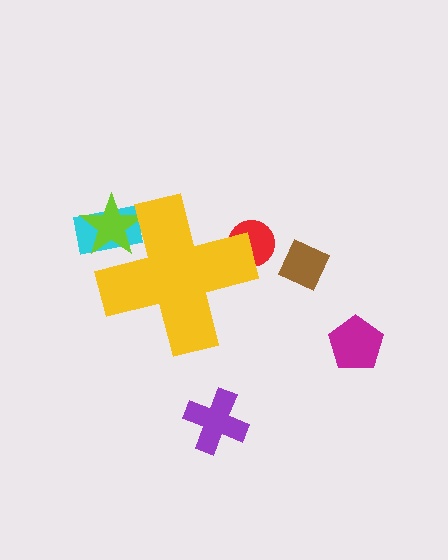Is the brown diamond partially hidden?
No, the brown diamond is fully visible.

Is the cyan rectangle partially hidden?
Yes, the cyan rectangle is partially hidden behind the yellow cross.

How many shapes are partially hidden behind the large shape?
3 shapes are partially hidden.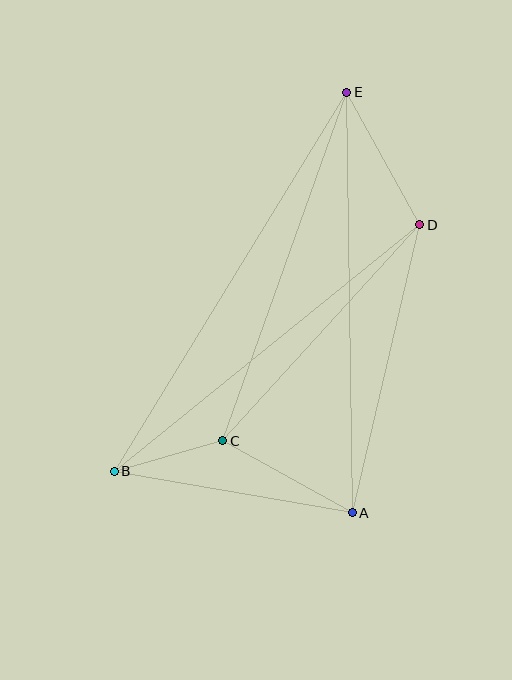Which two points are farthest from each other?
Points B and E are farthest from each other.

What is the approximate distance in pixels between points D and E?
The distance between D and E is approximately 151 pixels.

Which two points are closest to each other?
Points B and C are closest to each other.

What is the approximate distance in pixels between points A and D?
The distance between A and D is approximately 296 pixels.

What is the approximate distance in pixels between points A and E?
The distance between A and E is approximately 421 pixels.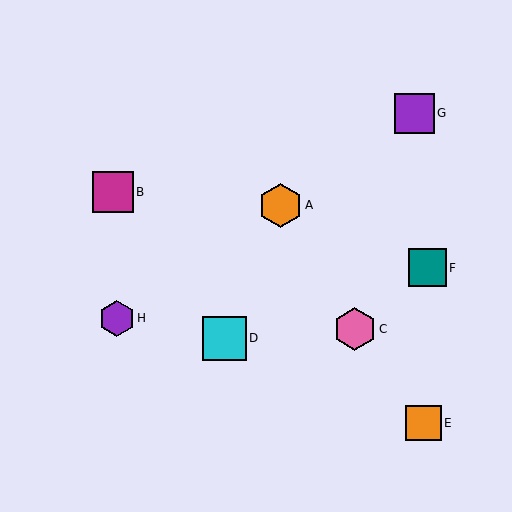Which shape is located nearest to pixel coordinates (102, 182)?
The magenta square (labeled B) at (113, 192) is nearest to that location.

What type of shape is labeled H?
Shape H is a purple hexagon.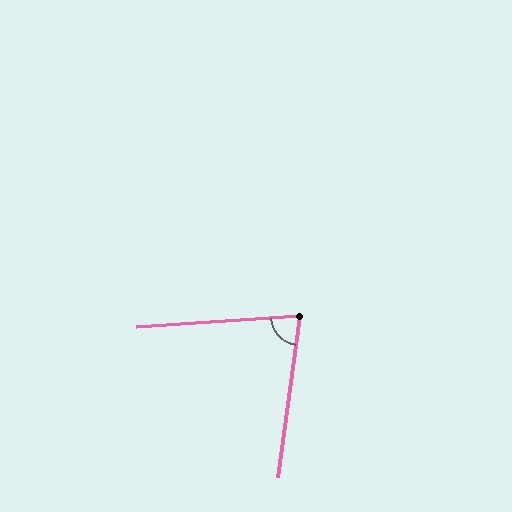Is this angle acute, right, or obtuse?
It is acute.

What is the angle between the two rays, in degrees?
Approximately 78 degrees.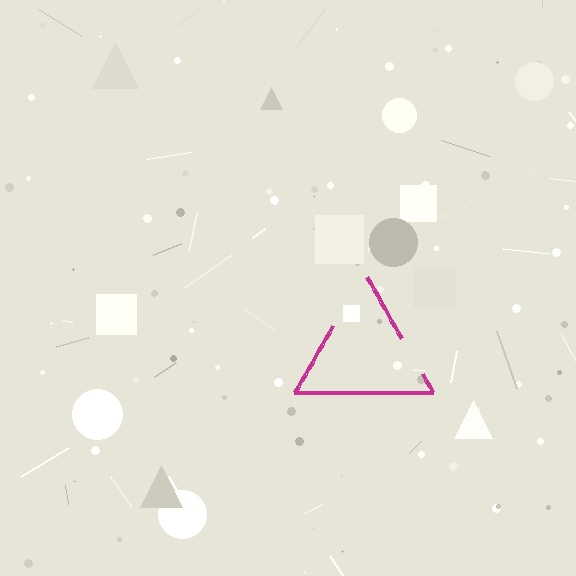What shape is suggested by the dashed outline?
The dashed outline suggests a triangle.